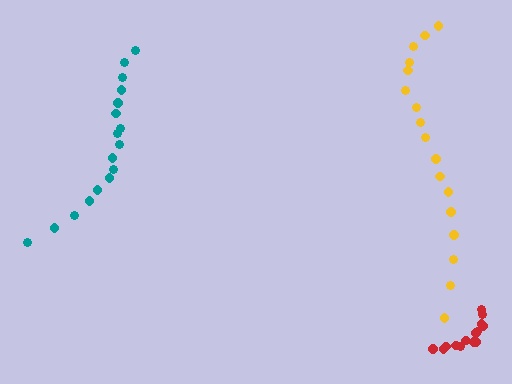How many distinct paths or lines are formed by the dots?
There are 3 distinct paths.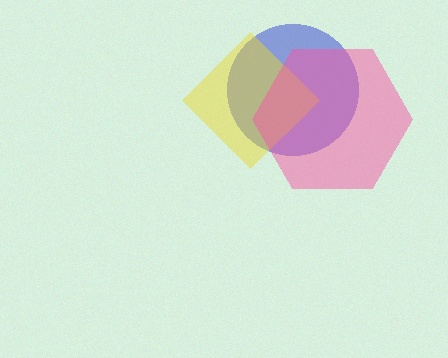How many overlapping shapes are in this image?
There are 3 overlapping shapes in the image.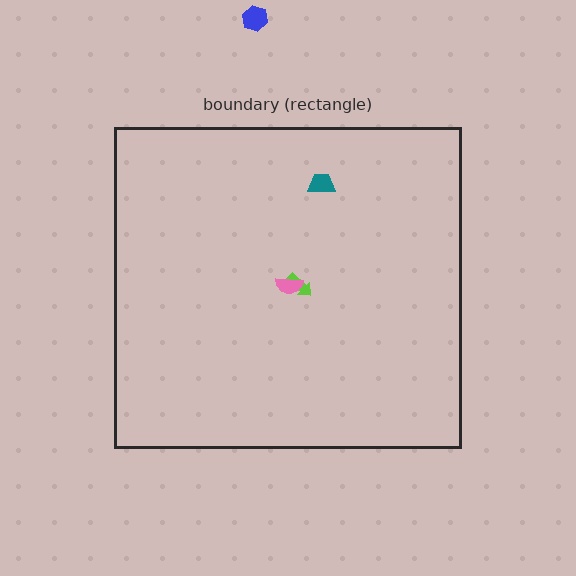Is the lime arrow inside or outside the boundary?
Inside.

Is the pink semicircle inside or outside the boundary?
Inside.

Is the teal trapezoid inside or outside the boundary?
Inside.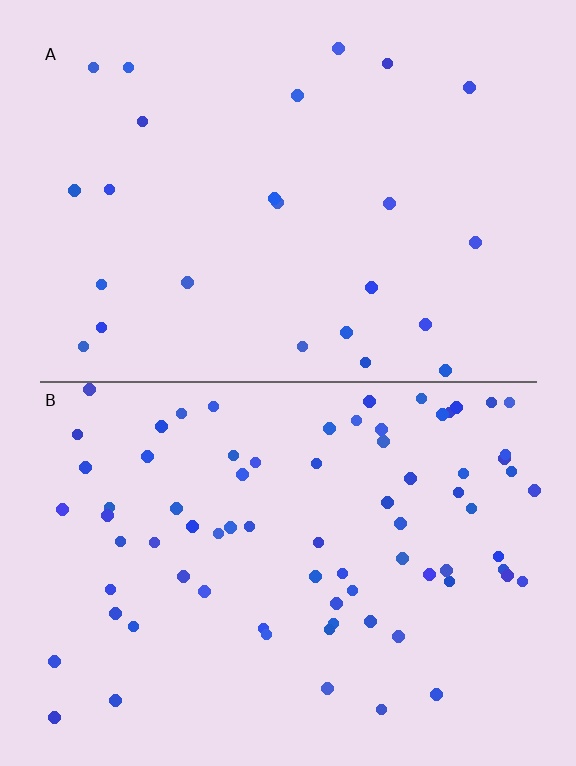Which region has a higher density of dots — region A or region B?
B (the bottom).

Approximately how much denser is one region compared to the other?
Approximately 3.1× — region B over region A.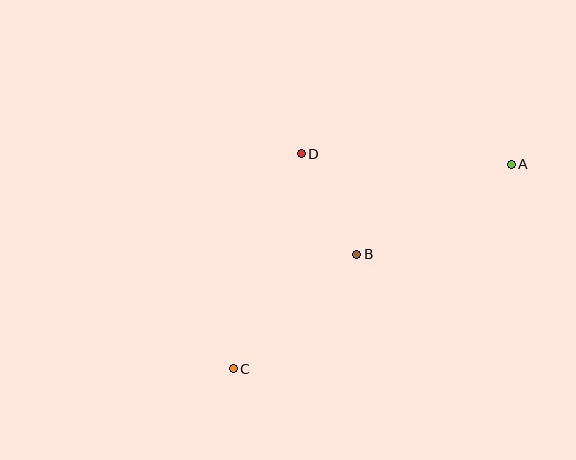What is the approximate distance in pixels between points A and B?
The distance between A and B is approximately 179 pixels.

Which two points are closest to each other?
Points B and D are closest to each other.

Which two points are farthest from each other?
Points A and C are farthest from each other.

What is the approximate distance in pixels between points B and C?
The distance between B and C is approximately 169 pixels.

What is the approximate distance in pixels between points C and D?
The distance between C and D is approximately 226 pixels.